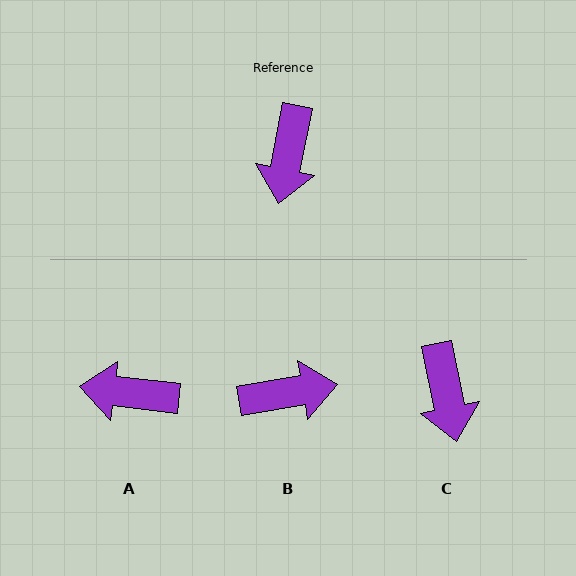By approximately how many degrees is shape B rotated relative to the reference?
Approximately 111 degrees counter-clockwise.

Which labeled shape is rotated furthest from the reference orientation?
B, about 111 degrees away.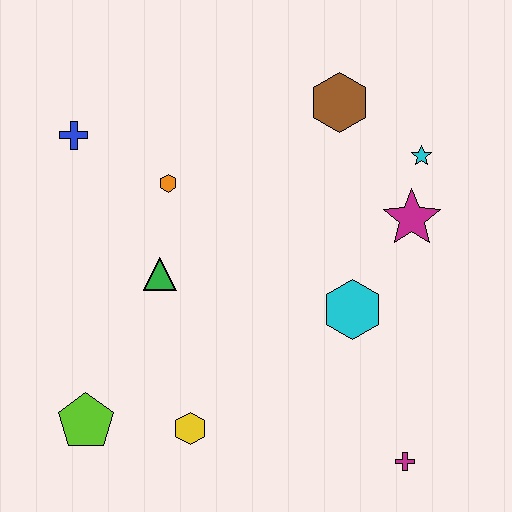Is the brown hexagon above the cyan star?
Yes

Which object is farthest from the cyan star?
The lime pentagon is farthest from the cyan star.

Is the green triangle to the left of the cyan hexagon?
Yes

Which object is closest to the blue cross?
The orange hexagon is closest to the blue cross.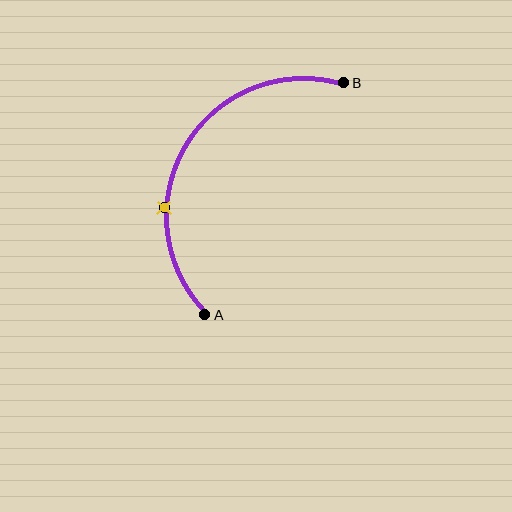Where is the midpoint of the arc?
The arc midpoint is the point on the curve farthest from the straight line joining A and B. It sits to the left of that line.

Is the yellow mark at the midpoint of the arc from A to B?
No. The yellow mark lies on the arc but is closer to endpoint A. The arc midpoint would be at the point on the curve equidistant along the arc from both A and B.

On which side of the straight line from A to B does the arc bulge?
The arc bulges to the left of the straight line connecting A and B.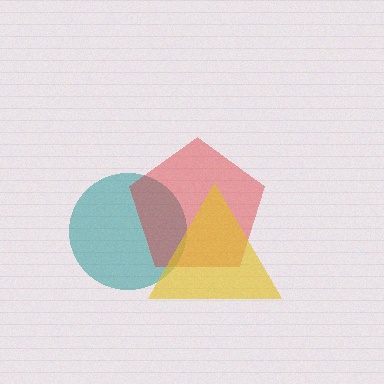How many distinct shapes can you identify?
There are 3 distinct shapes: a teal circle, a red pentagon, a yellow triangle.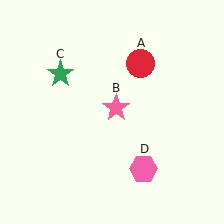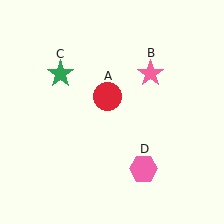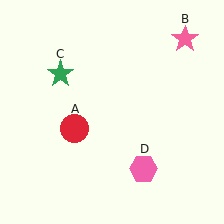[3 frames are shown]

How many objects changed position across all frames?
2 objects changed position: red circle (object A), pink star (object B).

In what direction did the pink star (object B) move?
The pink star (object B) moved up and to the right.